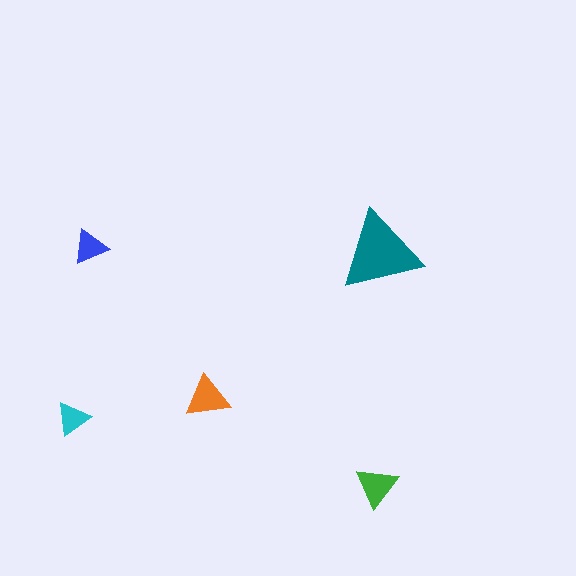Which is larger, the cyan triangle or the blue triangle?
The blue one.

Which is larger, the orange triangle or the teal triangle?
The teal one.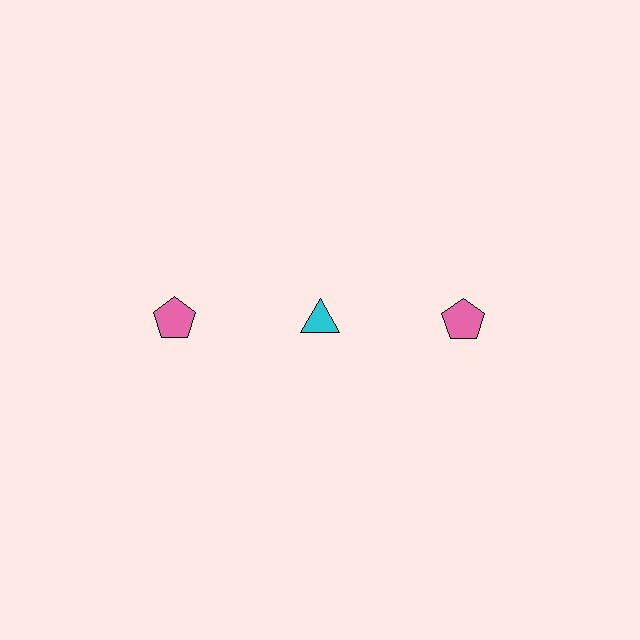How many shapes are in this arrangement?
There are 3 shapes arranged in a grid pattern.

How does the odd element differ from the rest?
It differs in both color (cyan instead of pink) and shape (triangle instead of pentagon).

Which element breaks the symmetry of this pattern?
The cyan triangle in the top row, second from left column breaks the symmetry. All other shapes are pink pentagons.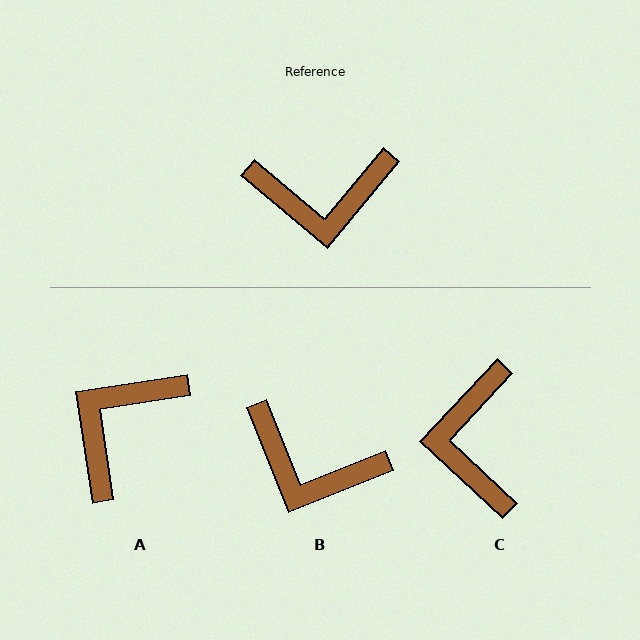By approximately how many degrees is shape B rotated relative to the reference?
Approximately 28 degrees clockwise.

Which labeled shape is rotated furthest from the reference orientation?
A, about 132 degrees away.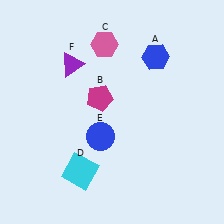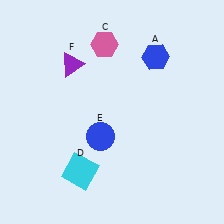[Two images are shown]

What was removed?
The magenta pentagon (B) was removed in Image 2.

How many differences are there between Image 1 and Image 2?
There is 1 difference between the two images.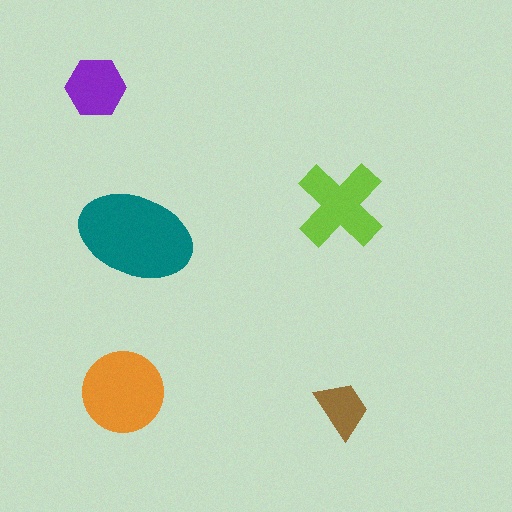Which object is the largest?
The teal ellipse.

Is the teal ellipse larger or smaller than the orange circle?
Larger.